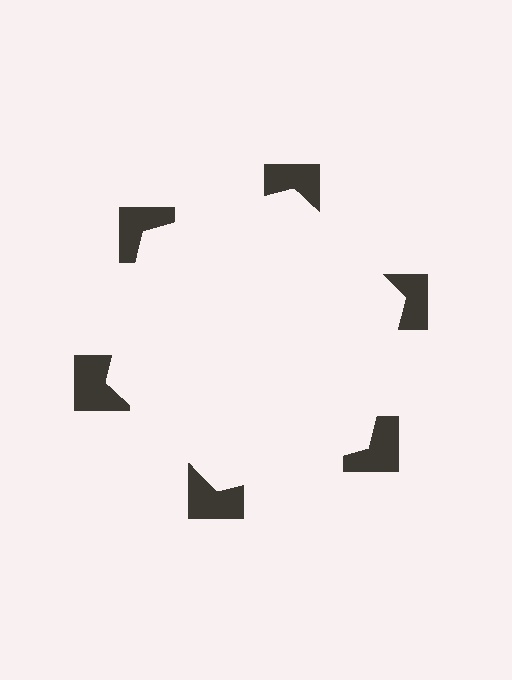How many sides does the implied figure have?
6 sides.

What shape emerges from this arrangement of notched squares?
An illusory hexagon — its edges are inferred from the aligned wedge cuts in the notched squares, not physically drawn.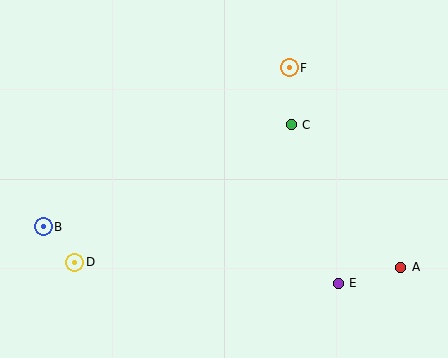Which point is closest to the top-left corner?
Point B is closest to the top-left corner.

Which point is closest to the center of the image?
Point C at (291, 125) is closest to the center.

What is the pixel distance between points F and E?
The distance between F and E is 221 pixels.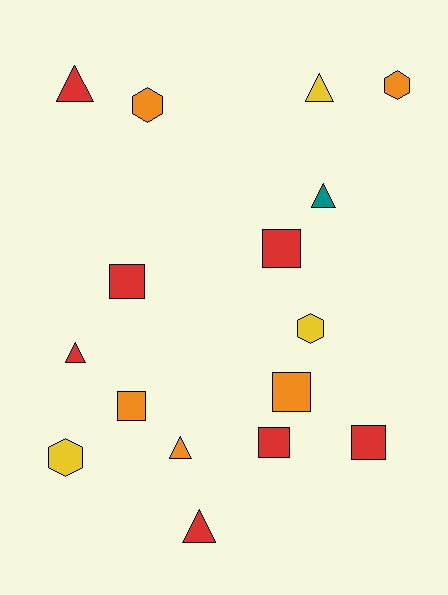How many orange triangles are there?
There is 1 orange triangle.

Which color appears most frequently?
Red, with 7 objects.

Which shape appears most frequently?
Square, with 6 objects.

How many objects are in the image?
There are 16 objects.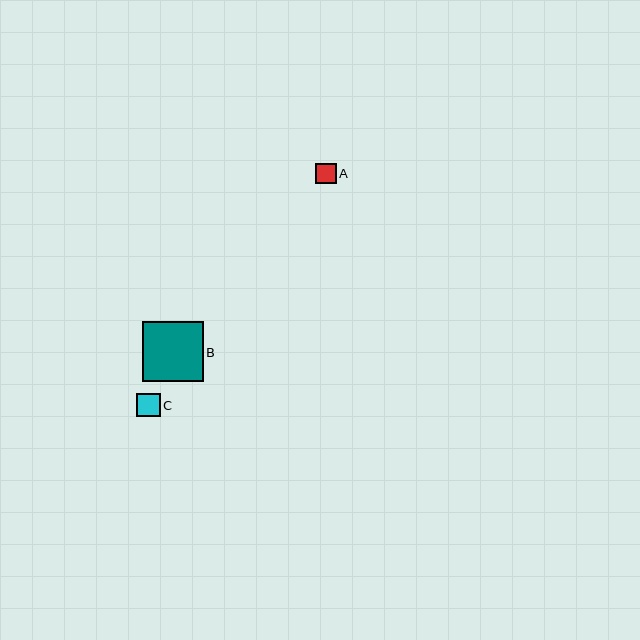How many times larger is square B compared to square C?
Square B is approximately 2.6 times the size of square C.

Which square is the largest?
Square B is the largest with a size of approximately 61 pixels.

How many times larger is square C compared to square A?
Square C is approximately 1.2 times the size of square A.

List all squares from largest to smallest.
From largest to smallest: B, C, A.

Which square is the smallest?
Square A is the smallest with a size of approximately 20 pixels.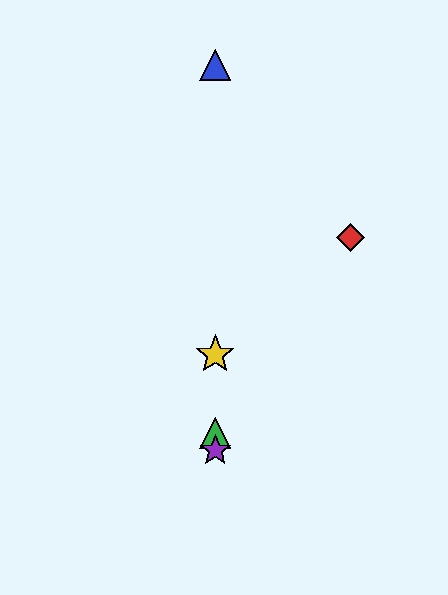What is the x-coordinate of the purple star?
The purple star is at x≈215.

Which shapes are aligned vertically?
The blue triangle, the green triangle, the yellow star, the purple star are aligned vertically.